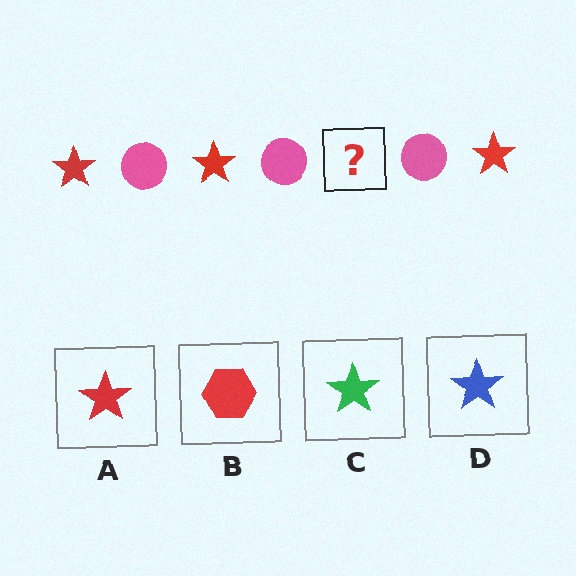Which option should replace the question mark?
Option A.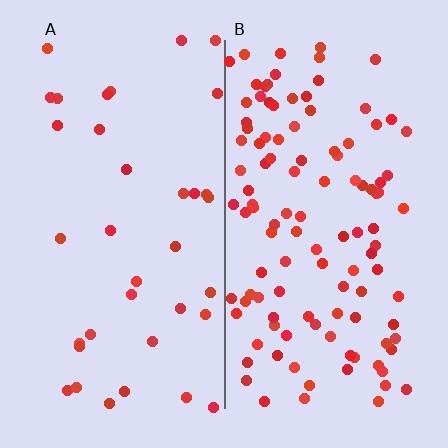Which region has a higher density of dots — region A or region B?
B (the right).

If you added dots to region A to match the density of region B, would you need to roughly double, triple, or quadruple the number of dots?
Approximately triple.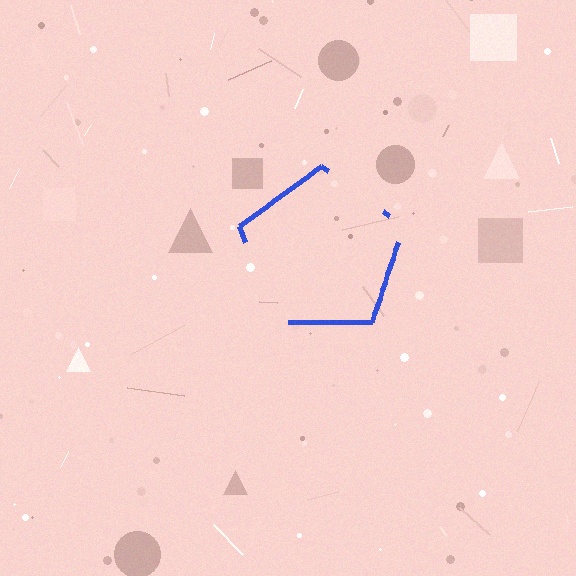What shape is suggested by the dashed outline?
The dashed outline suggests a pentagon.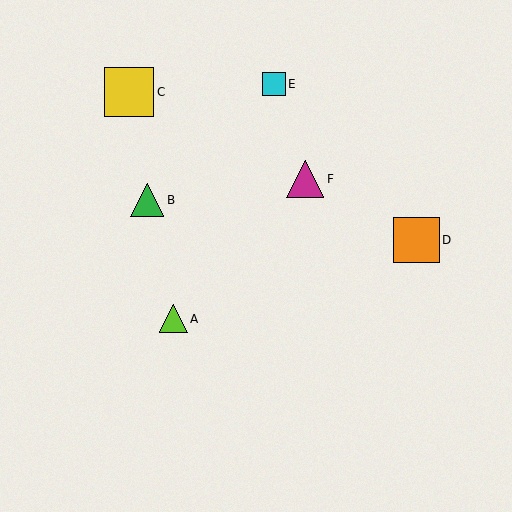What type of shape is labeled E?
Shape E is a cyan square.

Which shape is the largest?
The yellow square (labeled C) is the largest.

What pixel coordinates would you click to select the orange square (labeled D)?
Click at (417, 240) to select the orange square D.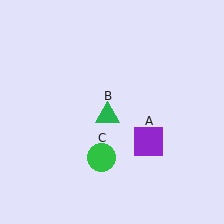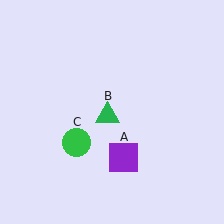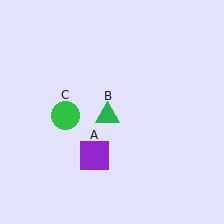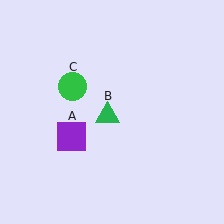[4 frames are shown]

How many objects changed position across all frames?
2 objects changed position: purple square (object A), green circle (object C).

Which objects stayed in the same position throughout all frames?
Green triangle (object B) remained stationary.